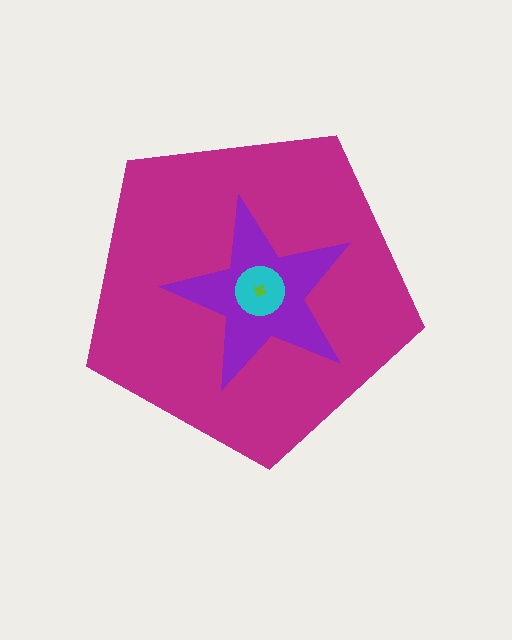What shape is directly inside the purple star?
The cyan circle.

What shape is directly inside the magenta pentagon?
The purple star.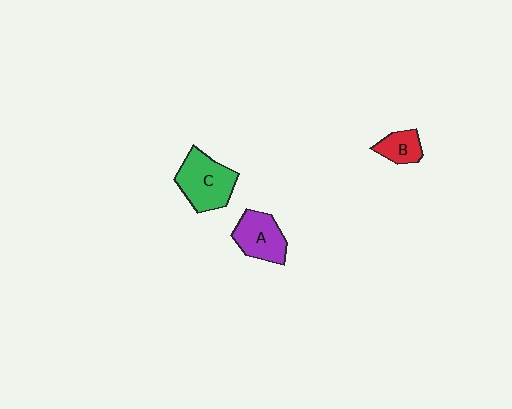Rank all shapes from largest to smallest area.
From largest to smallest: C (green), A (purple), B (red).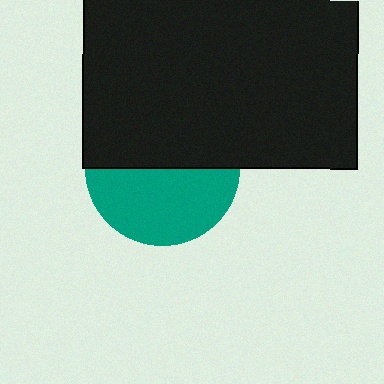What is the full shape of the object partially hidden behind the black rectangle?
The partially hidden object is a teal circle.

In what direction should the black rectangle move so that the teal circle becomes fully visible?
The black rectangle should move up. That is the shortest direction to clear the overlap and leave the teal circle fully visible.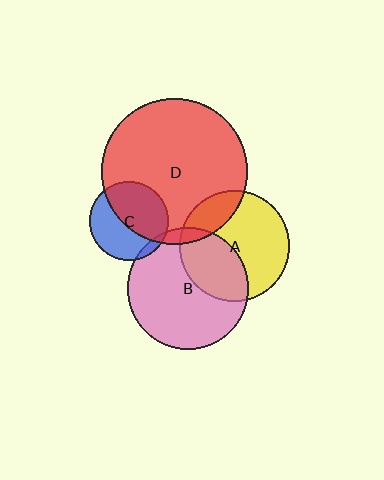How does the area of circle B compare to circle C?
Approximately 2.4 times.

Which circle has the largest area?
Circle D (red).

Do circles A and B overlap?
Yes.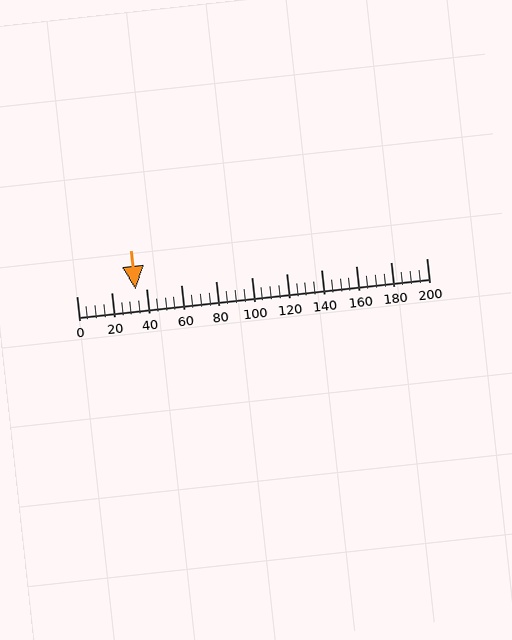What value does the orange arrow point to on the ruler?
The orange arrow points to approximately 34.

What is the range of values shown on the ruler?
The ruler shows values from 0 to 200.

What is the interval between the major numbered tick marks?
The major tick marks are spaced 20 units apart.